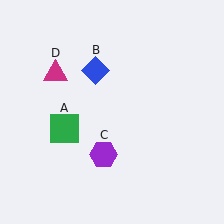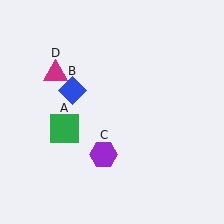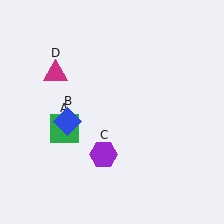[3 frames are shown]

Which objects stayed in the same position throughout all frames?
Green square (object A) and purple hexagon (object C) and magenta triangle (object D) remained stationary.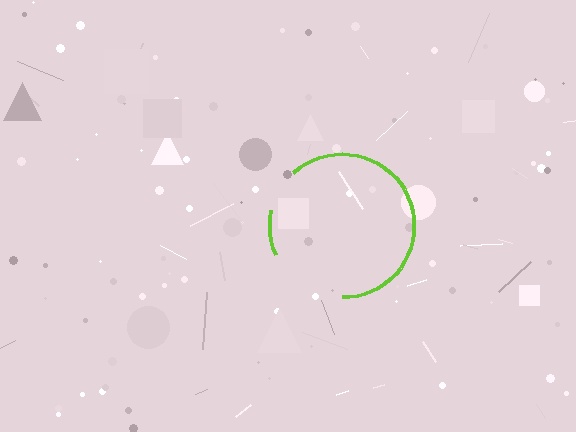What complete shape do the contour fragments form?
The contour fragments form a circle.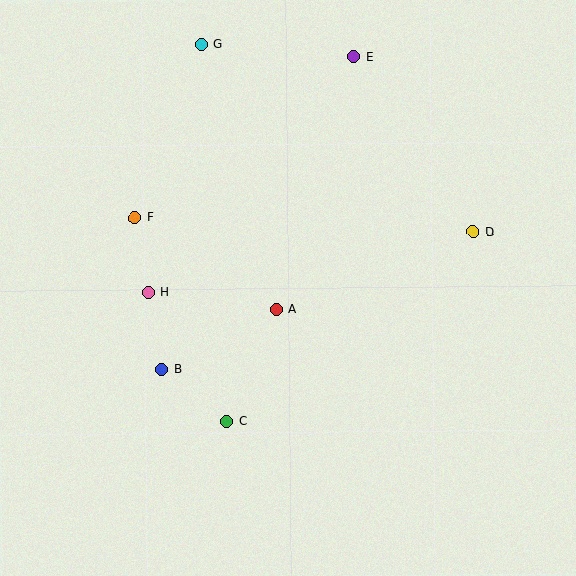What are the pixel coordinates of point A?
Point A is at (277, 309).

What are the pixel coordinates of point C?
Point C is at (227, 422).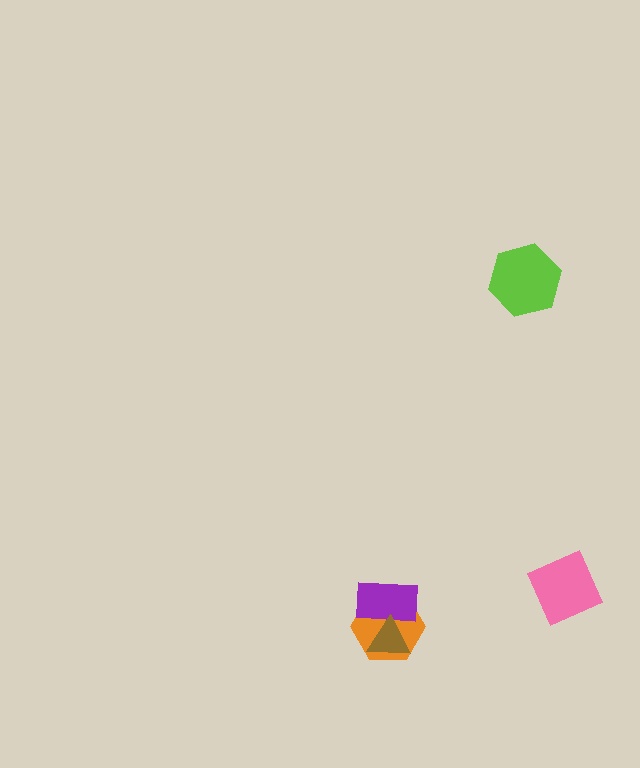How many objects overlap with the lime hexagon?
0 objects overlap with the lime hexagon.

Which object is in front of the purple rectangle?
The brown triangle is in front of the purple rectangle.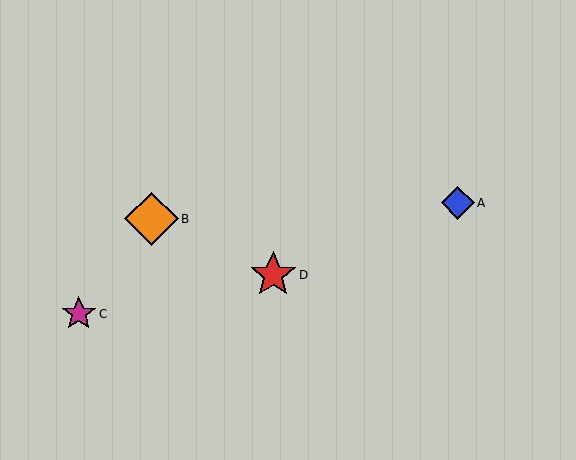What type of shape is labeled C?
Shape C is a magenta star.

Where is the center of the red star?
The center of the red star is at (273, 275).